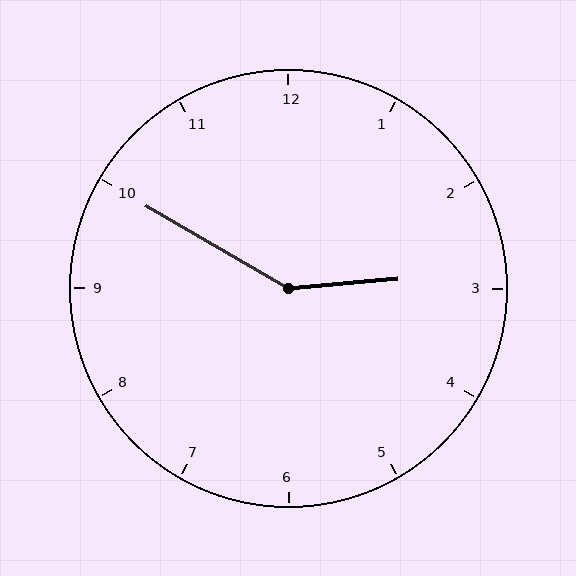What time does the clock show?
2:50.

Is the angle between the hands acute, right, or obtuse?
It is obtuse.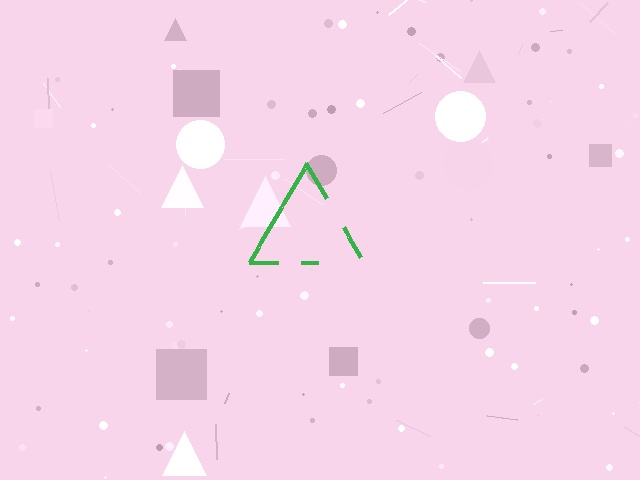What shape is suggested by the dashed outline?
The dashed outline suggests a triangle.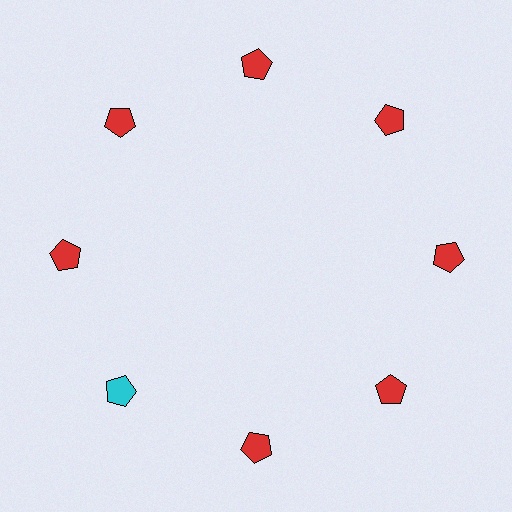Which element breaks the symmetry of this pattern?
The cyan pentagon at roughly the 8 o'clock position breaks the symmetry. All other shapes are red pentagons.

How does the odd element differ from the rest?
It has a different color: cyan instead of red.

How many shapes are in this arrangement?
There are 8 shapes arranged in a ring pattern.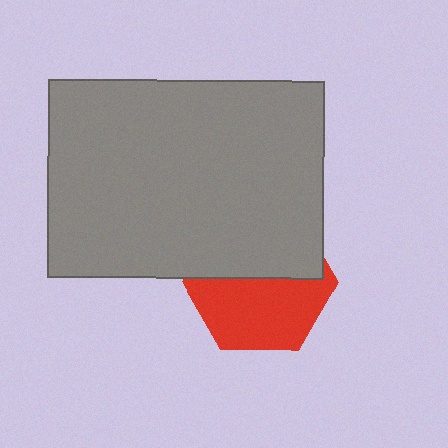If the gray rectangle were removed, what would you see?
You would see the complete red hexagon.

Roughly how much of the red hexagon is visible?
About half of it is visible (roughly 53%).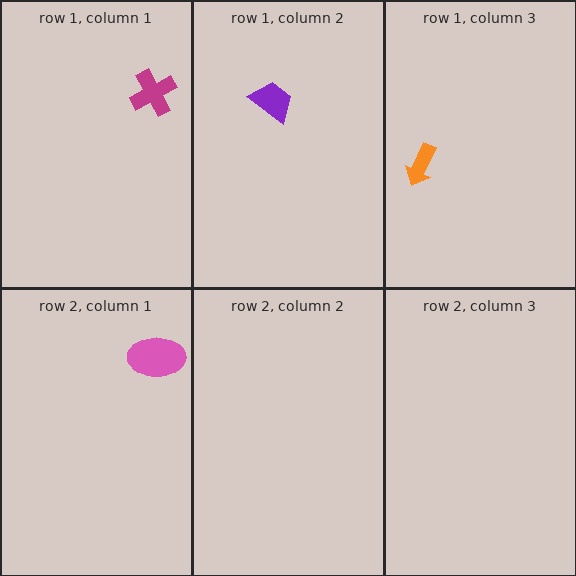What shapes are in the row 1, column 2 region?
The purple trapezoid.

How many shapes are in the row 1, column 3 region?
1.